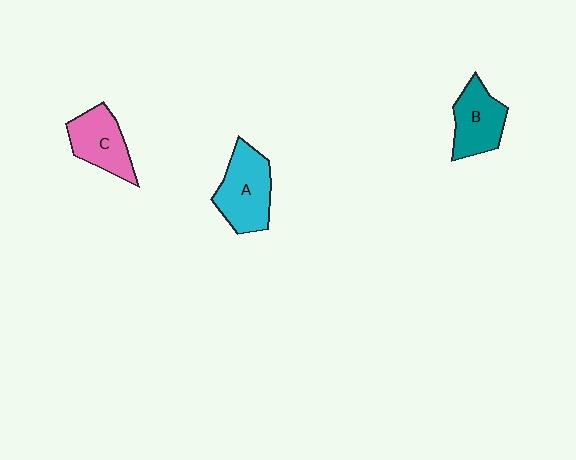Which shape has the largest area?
Shape A (cyan).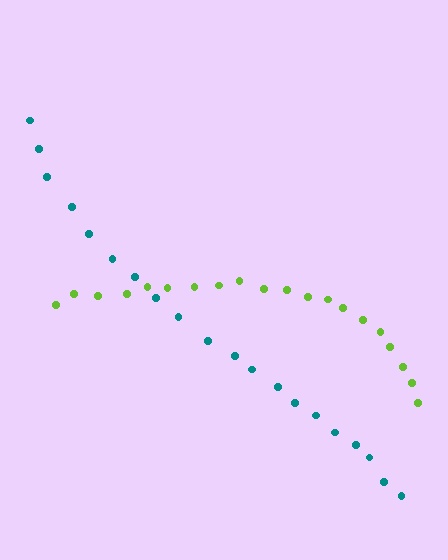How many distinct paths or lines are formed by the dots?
There are 2 distinct paths.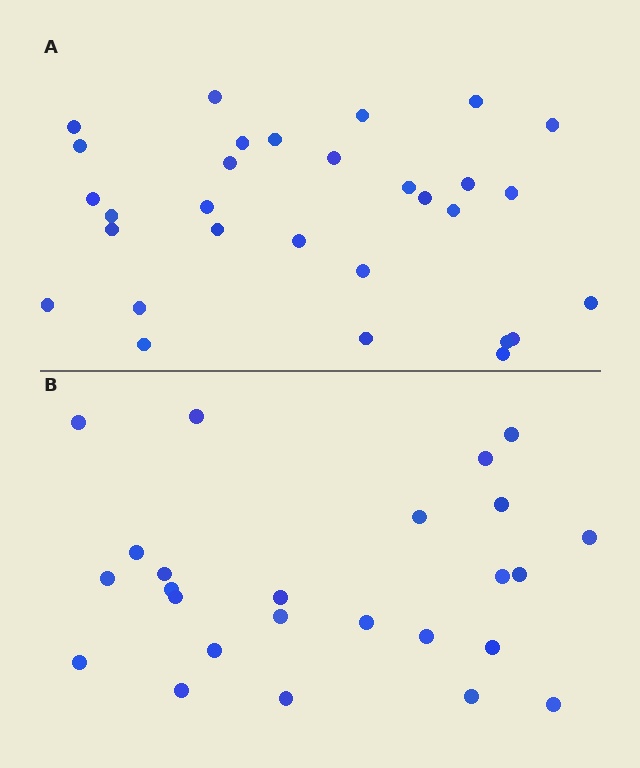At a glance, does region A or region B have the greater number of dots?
Region A (the top region) has more dots.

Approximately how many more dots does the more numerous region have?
Region A has about 5 more dots than region B.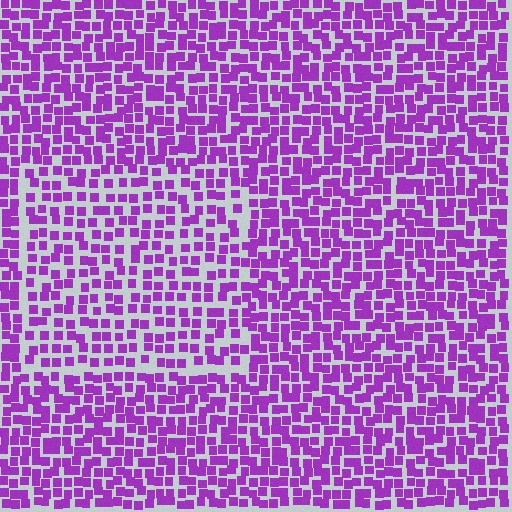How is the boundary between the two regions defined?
The boundary is defined by a change in element density (approximately 1.5x ratio). All elements are the same color, size, and shape.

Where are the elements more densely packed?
The elements are more densely packed outside the rectangle boundary.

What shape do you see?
I see a rectangle.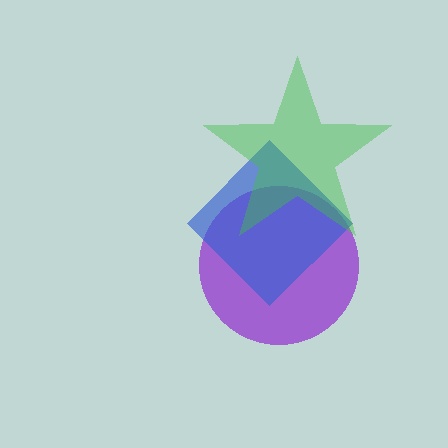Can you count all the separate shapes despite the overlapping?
Yes, there are 3 separate shapes.